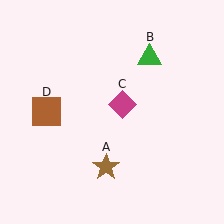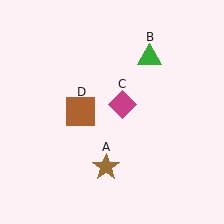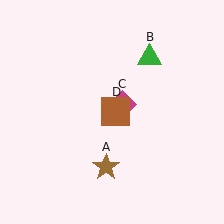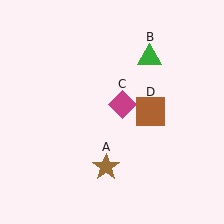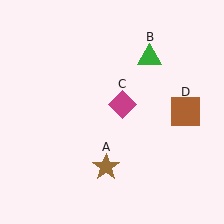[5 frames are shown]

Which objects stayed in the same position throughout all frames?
Brown star (object A) and green triangle (object B) and magenta diamond (object C) remained stationary.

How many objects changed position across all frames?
1 object changed position: brown square (object D).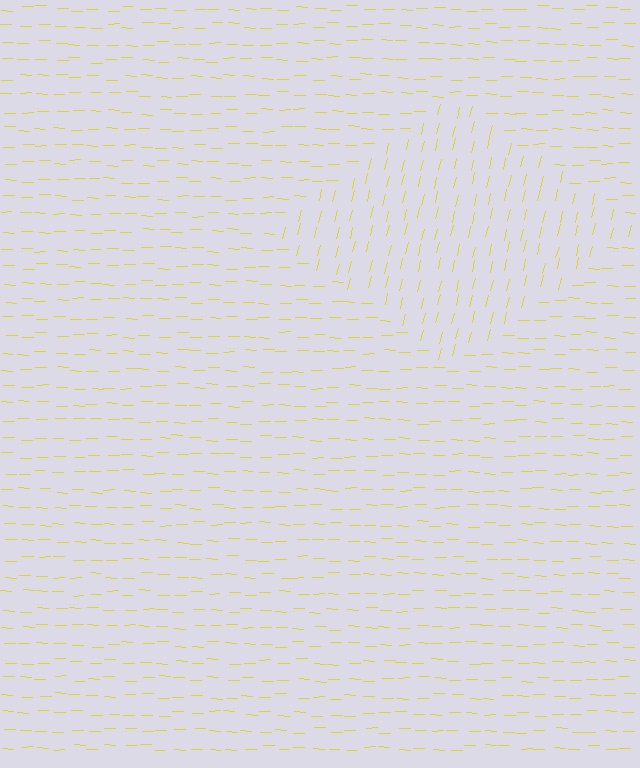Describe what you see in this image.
The image is filled with small yellow line segments. A diamond region in the image has lines oriented differently from the surrounding lines, creating a visible texture boundary.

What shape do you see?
I see a diamond.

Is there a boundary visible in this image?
Yes, there is a texture boundary formed by a change in line orientation.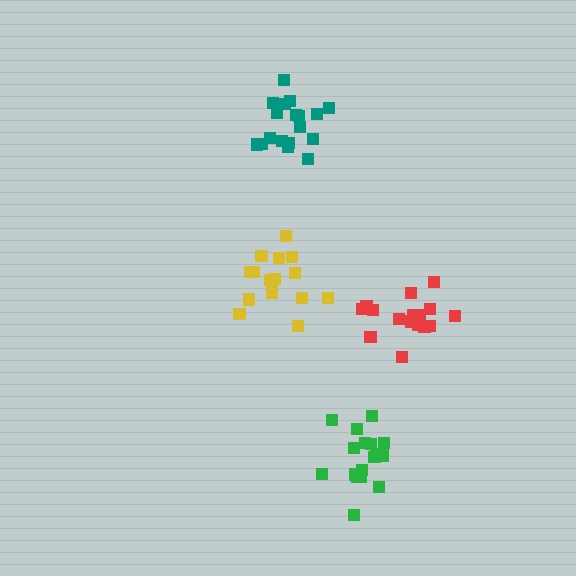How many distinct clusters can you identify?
There are 4 distinct clusters.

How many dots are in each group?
Group 1: 16 dots, Group 2: 18 dots, Group 3: 17 dots, Group 4: 18 dots (69 total).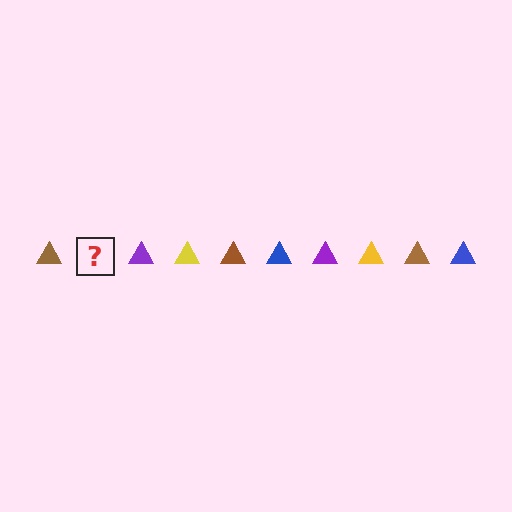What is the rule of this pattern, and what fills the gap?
The rule is that the pattern cycles through brown, blue, purple, yellow triangles. The gap should be filled with a blue triangle.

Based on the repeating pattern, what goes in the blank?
The blank should be a blue triangle.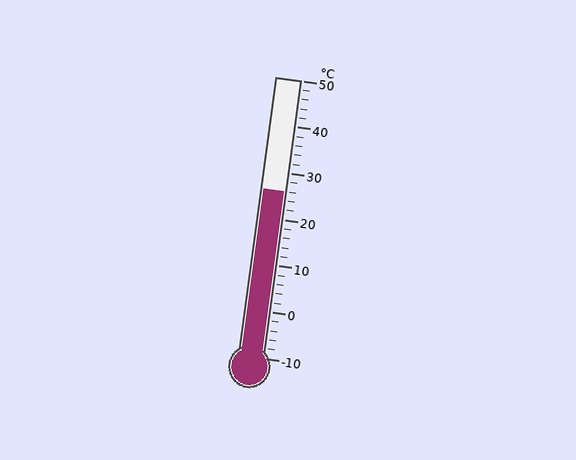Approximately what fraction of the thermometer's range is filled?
The thermometer is filled to approximately 60% of its range.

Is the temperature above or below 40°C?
The temperature is below 40°C.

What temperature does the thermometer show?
The thermometer shows approximately 26°C.